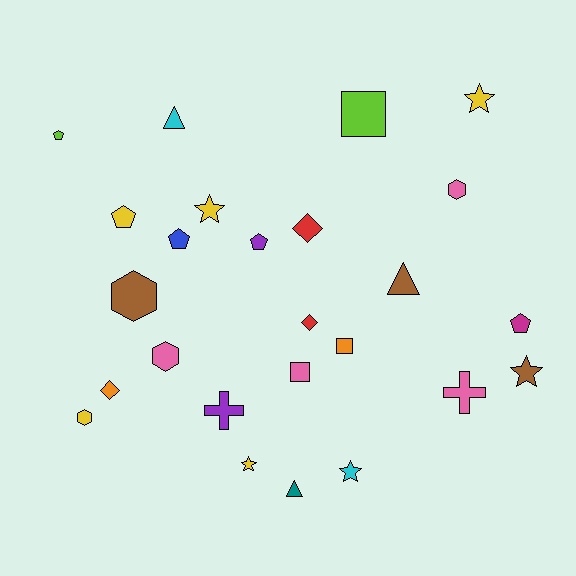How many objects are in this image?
There are 25 objects.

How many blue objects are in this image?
There is 1 blue object.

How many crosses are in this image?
There are 2 crosses.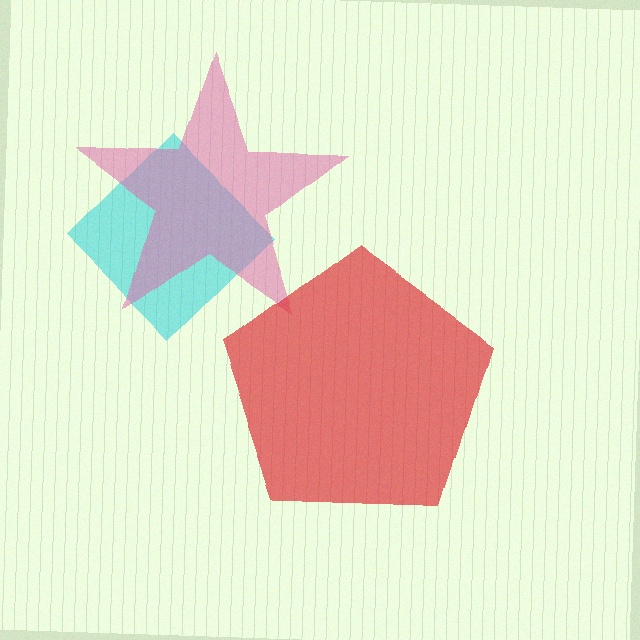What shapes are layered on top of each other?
The layered shapes are: a cyan diamond, a pink star, a red pentagon.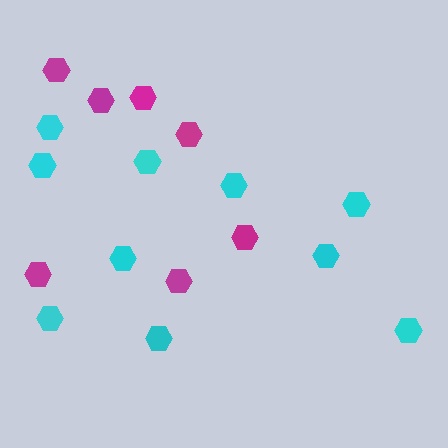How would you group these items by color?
There are 2 groups: one group of magenta hexagons (7) and one group of cyan hexagons (10).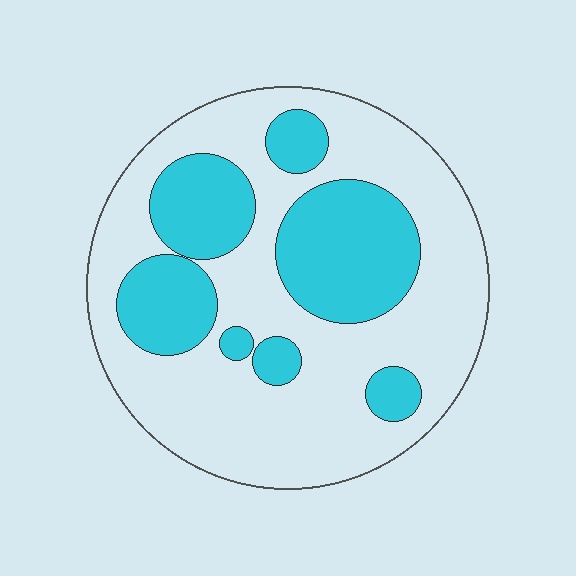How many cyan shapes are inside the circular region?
7.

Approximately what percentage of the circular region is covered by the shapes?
Approximately 35%.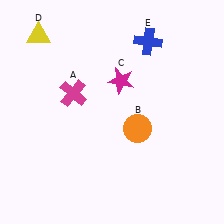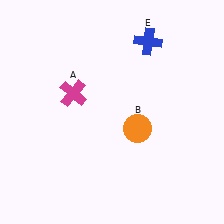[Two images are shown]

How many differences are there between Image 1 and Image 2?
There are 2 differences between the two images.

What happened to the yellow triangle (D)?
The yellow triangle (D) was removed in Image 2. It was in the top-left area of Image 1.